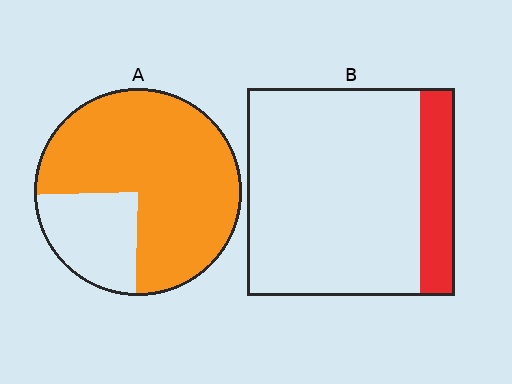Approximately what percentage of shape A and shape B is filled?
A is approximately 75% and B is approximately 15%.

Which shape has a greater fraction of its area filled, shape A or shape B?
Shape A.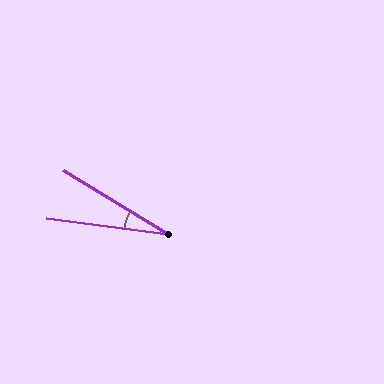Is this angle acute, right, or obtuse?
It is acute.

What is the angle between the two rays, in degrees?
Approximately 24 degrees.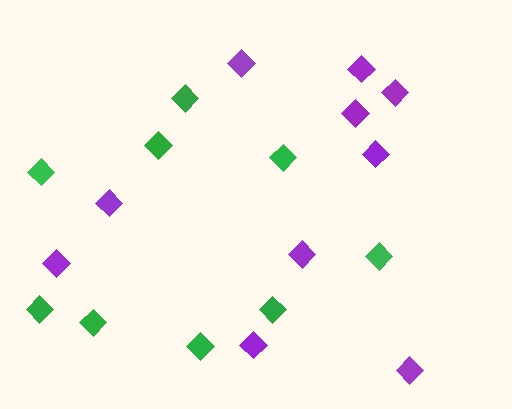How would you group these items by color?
There are 2 groups: one group of green diamonds (9) and one group of purple diamonds (10).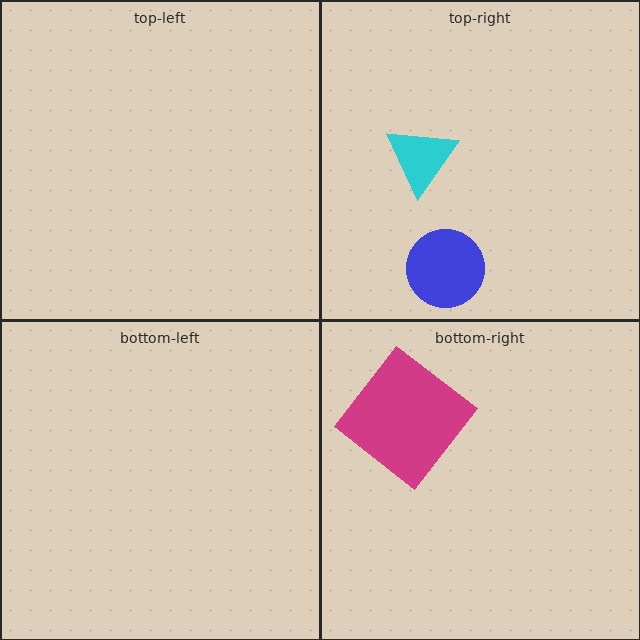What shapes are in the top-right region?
The cyan triangle, the blue circle.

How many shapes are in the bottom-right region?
1.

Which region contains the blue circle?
The top-right region.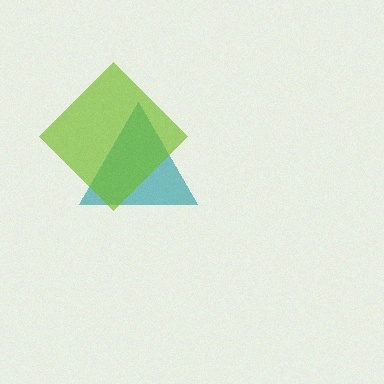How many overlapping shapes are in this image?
There are 2 overlapping shapes in the image.